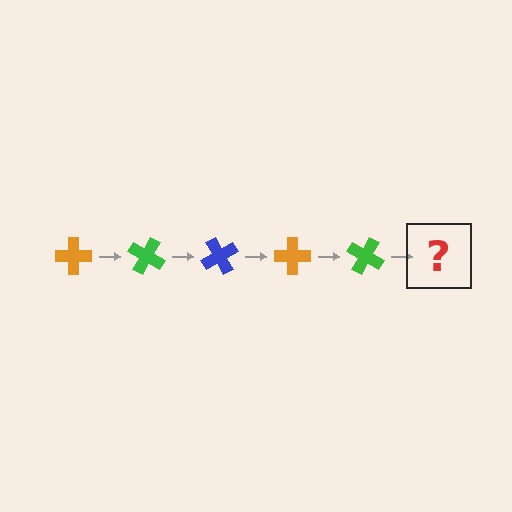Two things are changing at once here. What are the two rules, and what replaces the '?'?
The two rules are that it rotates 30 degrees each step and the color cycles through orange, green, and blue. The '?' should be a blue cross, rotated 150 degrees from the start.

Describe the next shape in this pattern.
It should be a blue cross, rotated 150 degrees from the start.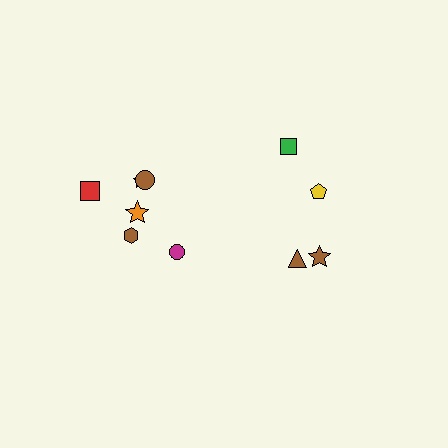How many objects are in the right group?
There are 4 objects.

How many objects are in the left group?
There are 6 objects.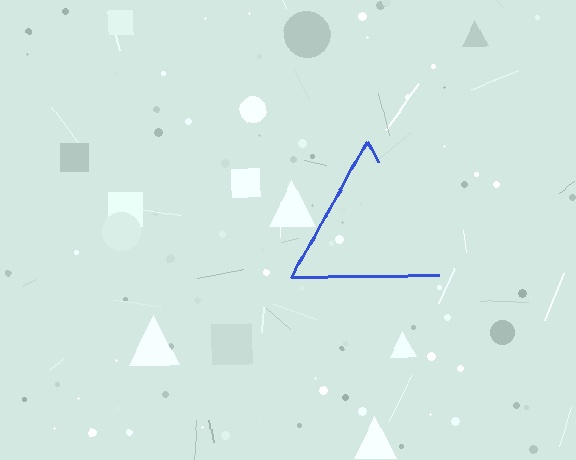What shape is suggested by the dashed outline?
The dashed outline suggests a triangle.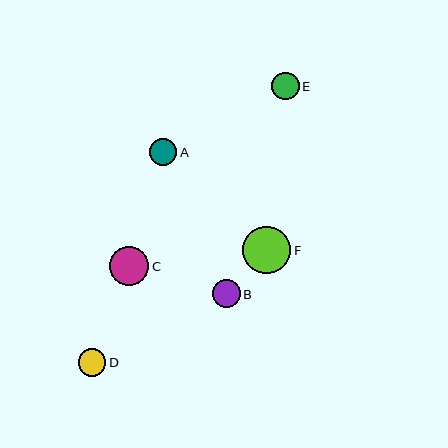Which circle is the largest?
Circle F is the largest with a size of approximately 48 pixels.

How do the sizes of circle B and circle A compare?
Circle B and circle A are approximately the same size.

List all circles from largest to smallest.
From largest to smallest: F, C, B, E, D, A.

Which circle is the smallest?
Circle A is the smallest with a size of approximately 27 pixels.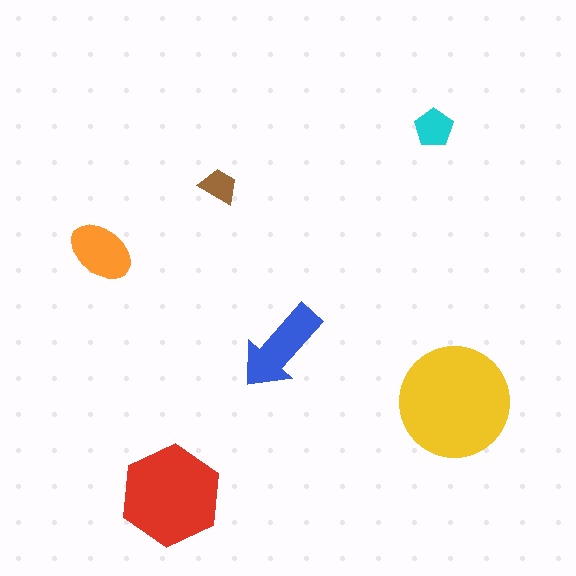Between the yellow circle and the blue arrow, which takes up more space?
The yellow circle.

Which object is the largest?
The yellow circle.